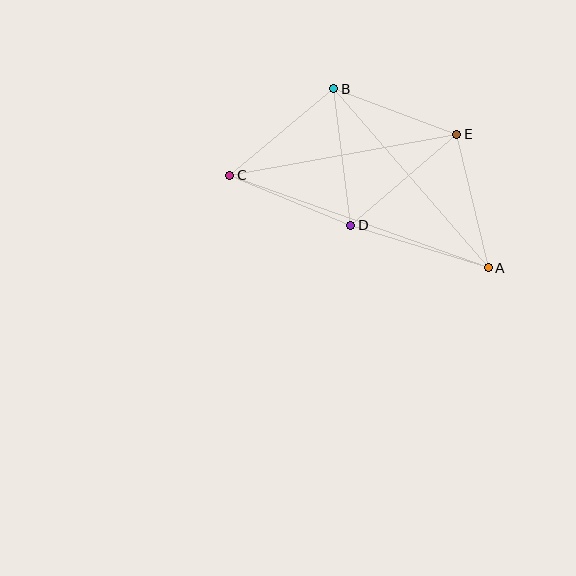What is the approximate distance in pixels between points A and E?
The distance between A and E is approximately 137 pixels.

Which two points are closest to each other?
Points C and D are closest to each other.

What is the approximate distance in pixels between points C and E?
The distance between C and E is approximately 231 pixels.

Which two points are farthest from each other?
Points A and C are farthest from each other.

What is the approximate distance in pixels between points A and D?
The distance between A and D is approximately 144 pixels.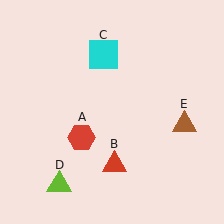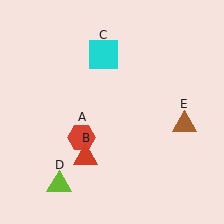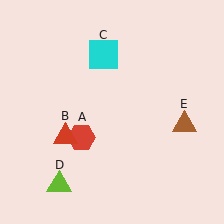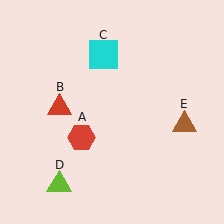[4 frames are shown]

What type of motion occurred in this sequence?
The red triangle (object B) rotated clockwise around the center of the scene.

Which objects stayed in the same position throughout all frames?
Red hexagon (object A) and cyan square (object C) and lime triangle (object D) and brown triangle (object E) remained stationary.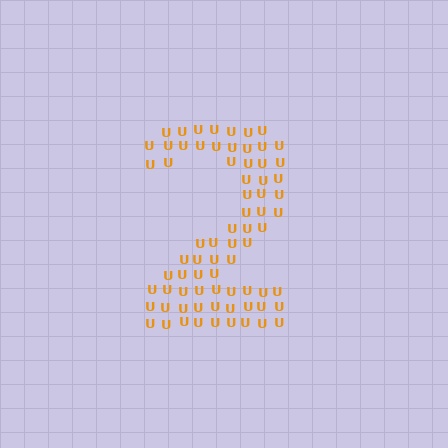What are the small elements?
The small elements are letter U's.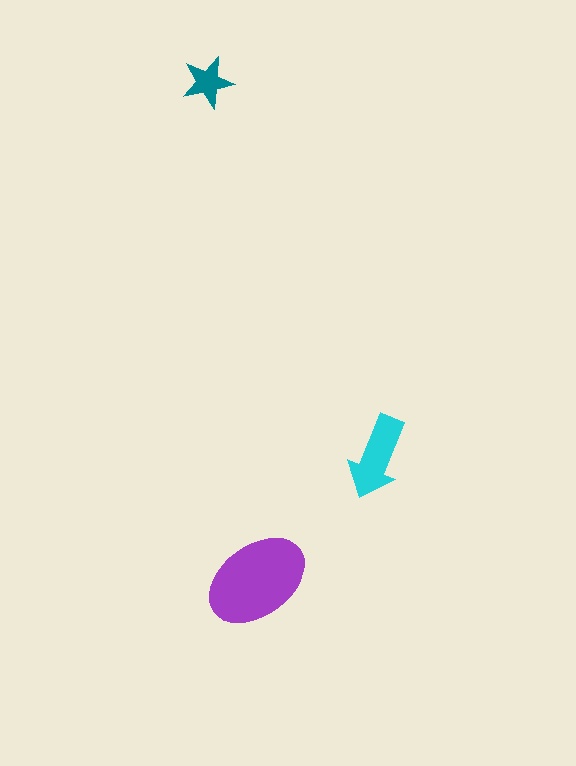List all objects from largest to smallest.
The purple ellipse, the cyan arrow, the teal star.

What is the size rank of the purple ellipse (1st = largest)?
1st.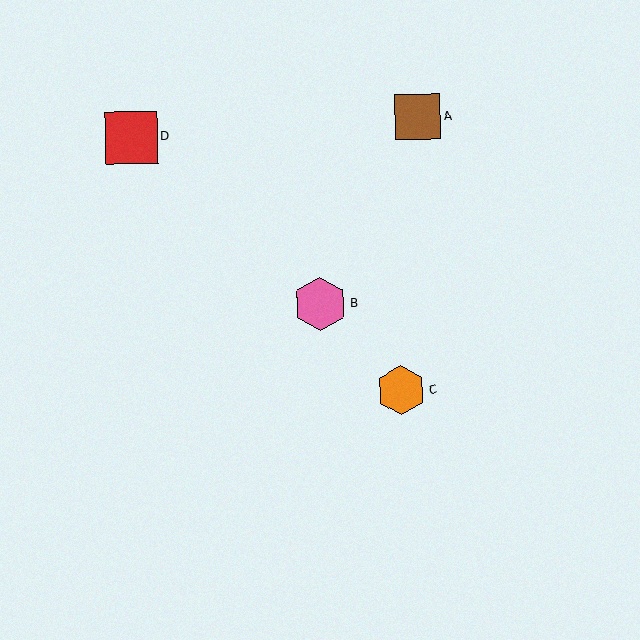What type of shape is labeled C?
Shape C is an orange hexagon.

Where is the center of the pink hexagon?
The center of the pink hexagon is at (320, 304).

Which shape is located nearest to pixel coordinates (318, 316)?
The pink hexagon (labeled B) at (320, 304) is nearest to that location.